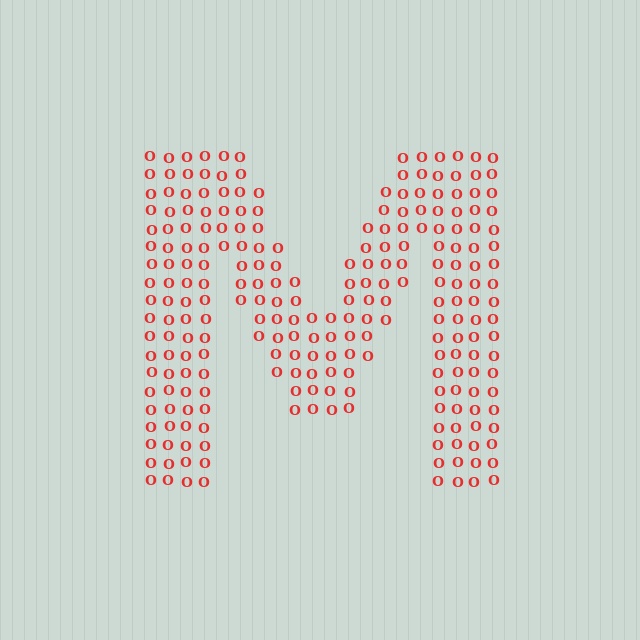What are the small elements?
The small elements are letter O's.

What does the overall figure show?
The overall figure shows the letter M.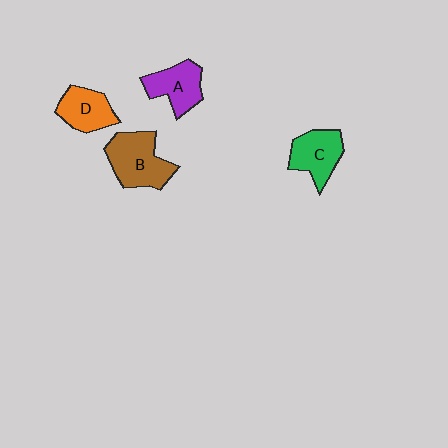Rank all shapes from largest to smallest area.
From largest to smallest: B (brown), C (green), A (purple), D (orange).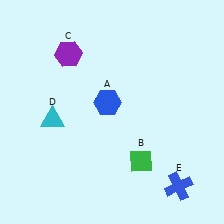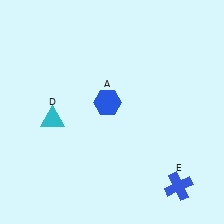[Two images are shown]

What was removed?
The green diamond (B), the purple hexagon (C) were removed in Image 2.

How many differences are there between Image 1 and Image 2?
There are 2 differences between the two images.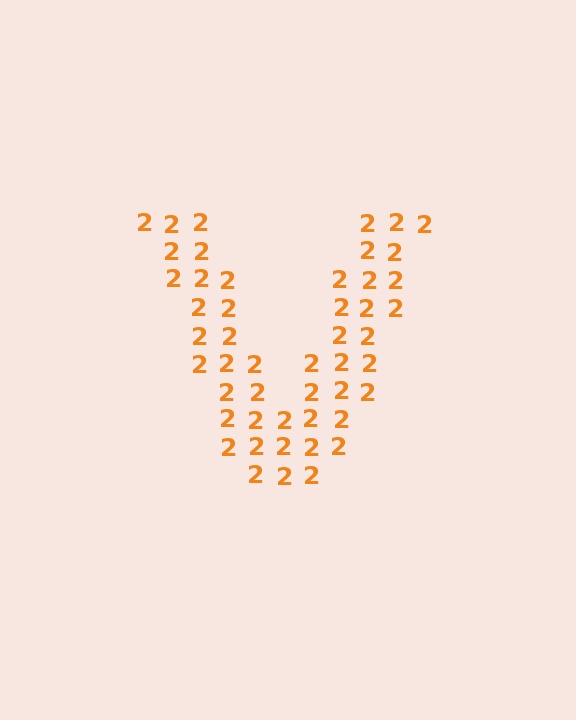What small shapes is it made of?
It is made of small digit 2's.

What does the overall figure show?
The overall figure shows the letter V.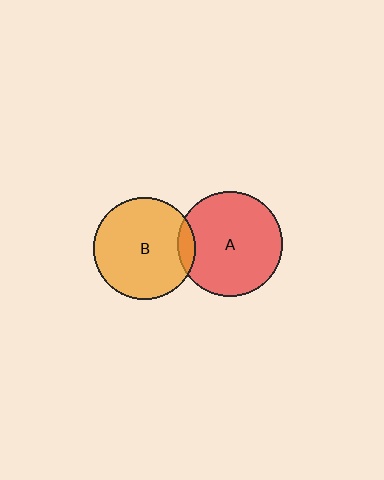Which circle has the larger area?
Circle A (red).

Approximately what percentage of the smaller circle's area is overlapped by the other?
Approximately 10%.